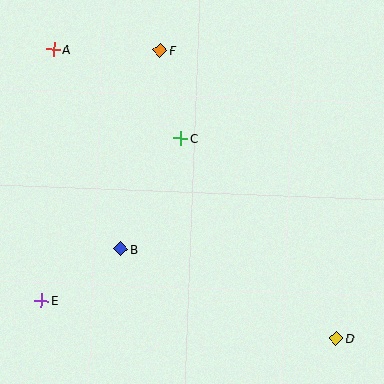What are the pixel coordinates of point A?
Point A is at (54, 49).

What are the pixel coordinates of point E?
Point E is at (42, 300).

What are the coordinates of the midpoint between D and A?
The midpoint between D and A is at (195, 194).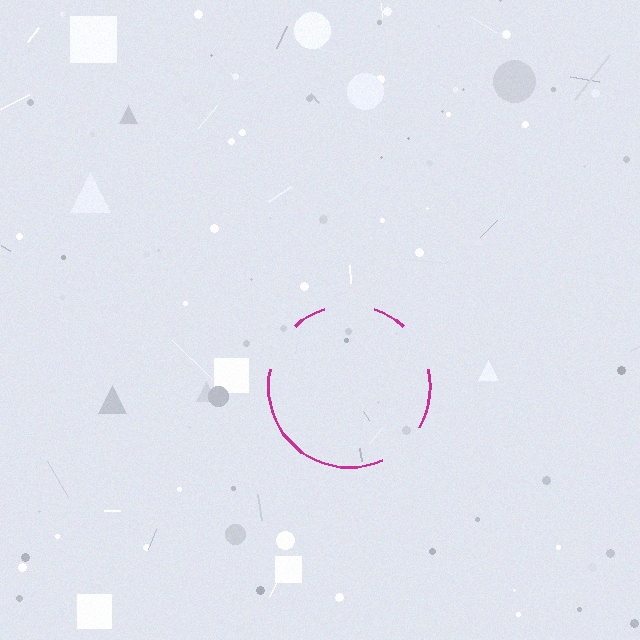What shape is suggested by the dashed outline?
The dashed outline suggests a circle.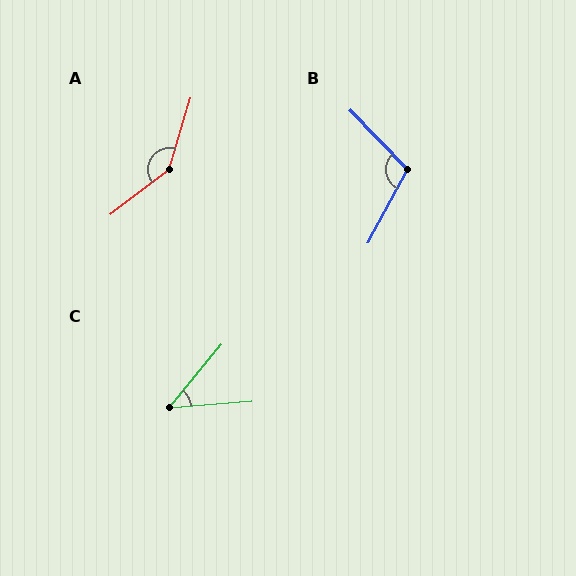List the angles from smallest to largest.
C (46°), B (108°), A (144°).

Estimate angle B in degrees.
Approximately 108 degrees.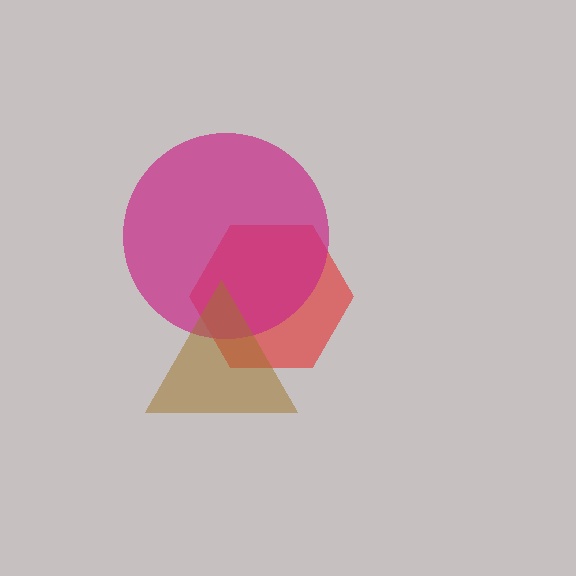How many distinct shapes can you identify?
There are 3 distinct shapes: a red hexagon, a magenta circle, a brown triangle.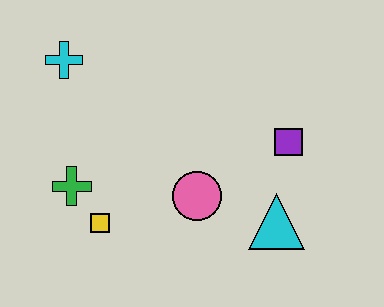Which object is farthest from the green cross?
The purple square is farthest from the green cross.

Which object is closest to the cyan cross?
The green cross is closest to the cyan cross.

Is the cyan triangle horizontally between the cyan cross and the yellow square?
No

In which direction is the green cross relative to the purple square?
The green cross is to the left of the purple square.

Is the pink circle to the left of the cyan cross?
No